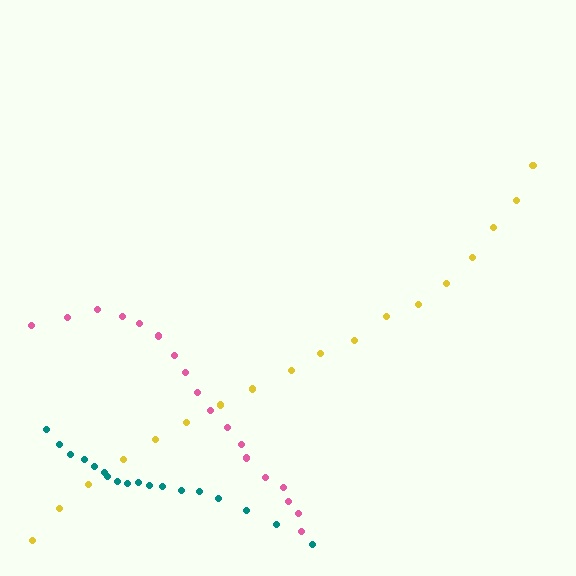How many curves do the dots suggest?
There are 3 distinct paths.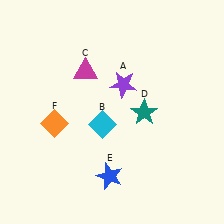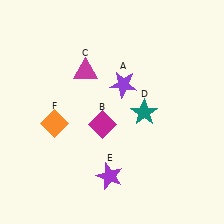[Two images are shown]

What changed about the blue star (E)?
In Image 1, E is blue. In Image 2, it changed to purple.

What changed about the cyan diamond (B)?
In Image 1, B is cyan. In Image 2, it changed to magenta.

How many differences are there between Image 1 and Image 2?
There are 2 differences between the two images.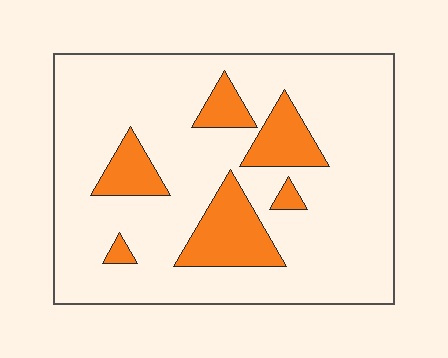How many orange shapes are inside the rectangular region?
6.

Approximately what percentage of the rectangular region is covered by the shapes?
Approximately 20%.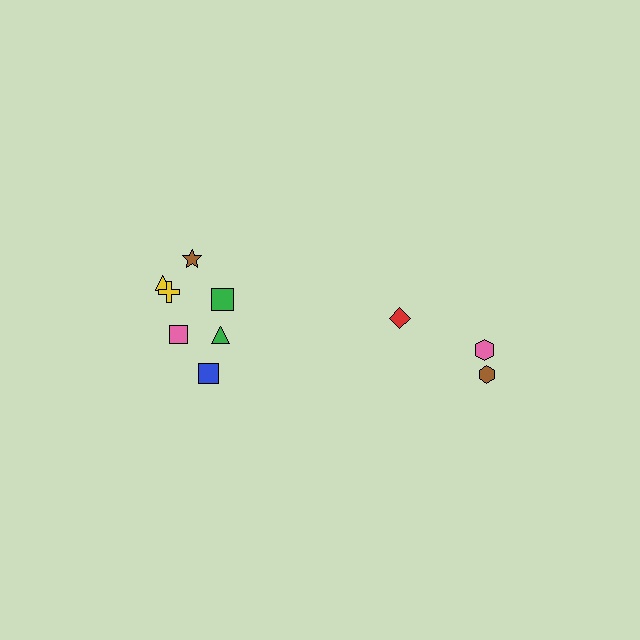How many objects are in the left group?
There are 7 objects.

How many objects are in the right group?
There are 3 objects.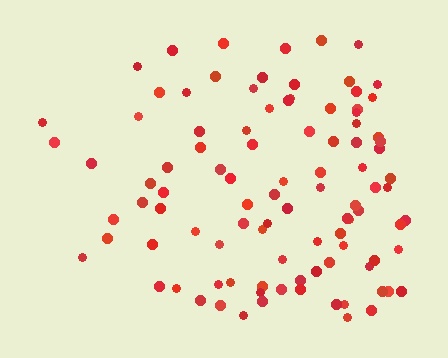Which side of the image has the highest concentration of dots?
The right.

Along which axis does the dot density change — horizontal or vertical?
Horizontal.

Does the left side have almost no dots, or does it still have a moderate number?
Still a moderate number, just noticeably fewer than the right.